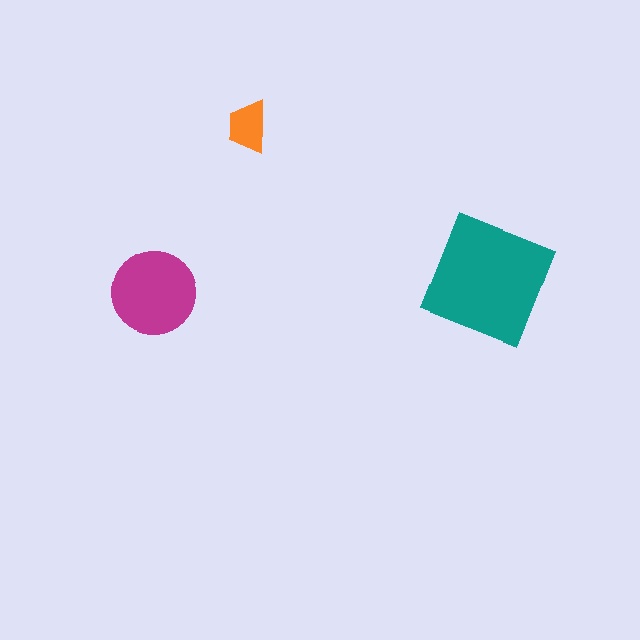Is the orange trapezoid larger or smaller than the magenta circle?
Smaller.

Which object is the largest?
The teal square.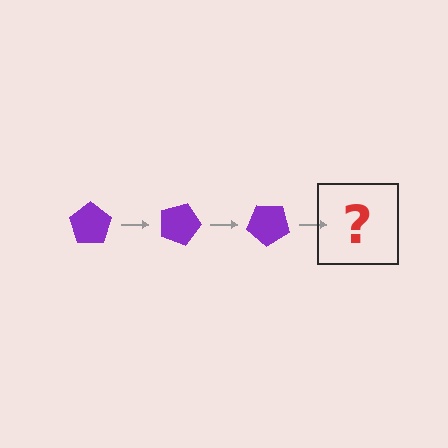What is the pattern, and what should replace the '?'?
The pattern is that the pentagon rotates 20 degrees each step. The '?' should be a purple pentagon rotated 60 degrees.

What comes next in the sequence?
The next element should be a purple pentagon rotated 60 degrees.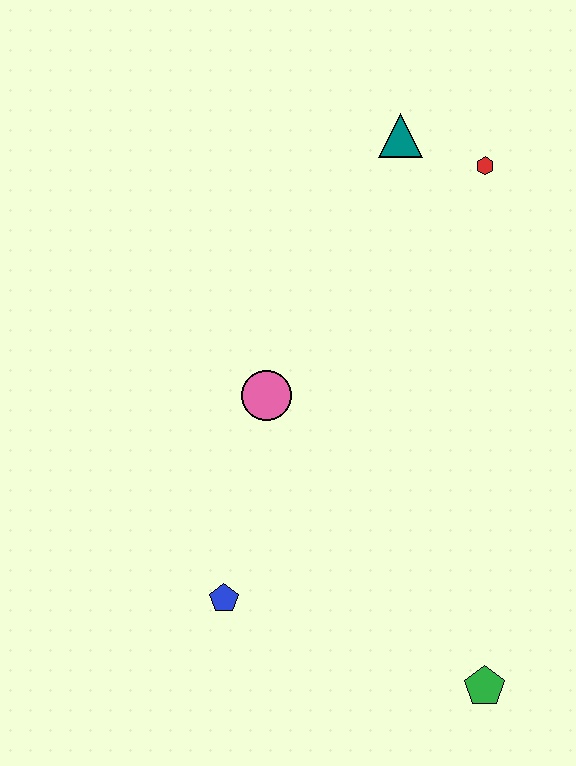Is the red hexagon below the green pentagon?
No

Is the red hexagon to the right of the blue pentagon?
Yes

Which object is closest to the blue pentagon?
The pink circle is closest to the blue pentagon.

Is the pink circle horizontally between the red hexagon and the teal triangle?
No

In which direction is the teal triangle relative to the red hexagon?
The teal triangle is to the left of the red hexagon.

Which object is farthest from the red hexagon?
The green pentagon is farthest from the red hexagon.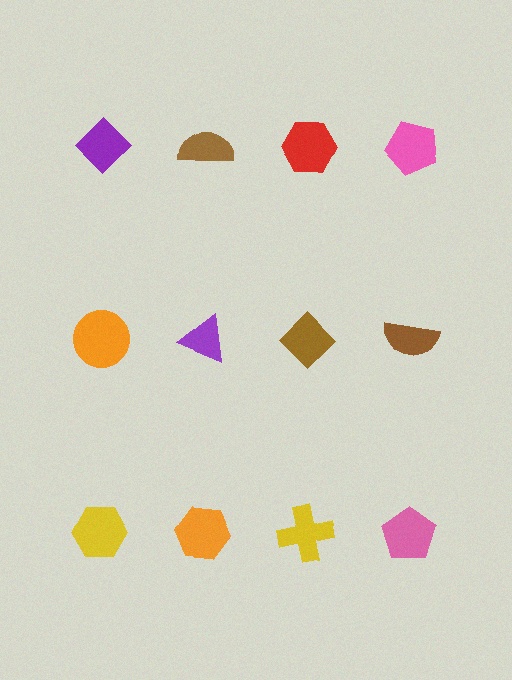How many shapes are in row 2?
4 shapes.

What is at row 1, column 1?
A purple diamond.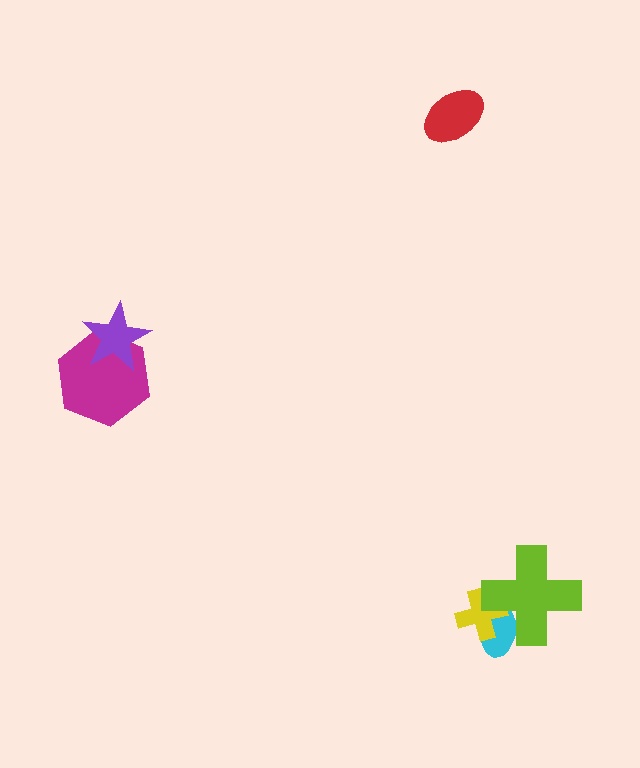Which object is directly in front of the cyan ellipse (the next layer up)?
The yellow cross is directly in front of the cyan ellipse.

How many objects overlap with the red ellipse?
0 objects overlap with the red ellipse.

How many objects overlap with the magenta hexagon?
1 object overlaps with the magenta hexagon.